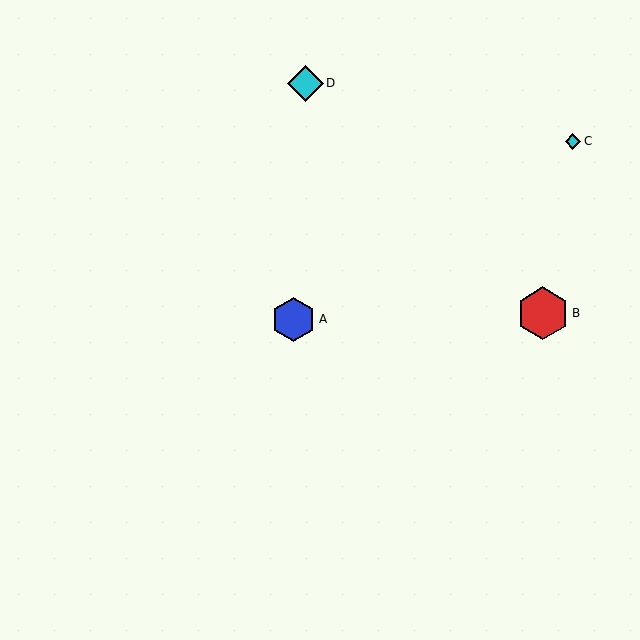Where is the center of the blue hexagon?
The center of the blue hexagon is at (294, 319).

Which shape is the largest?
The red hexagon (labeled B) is the largest.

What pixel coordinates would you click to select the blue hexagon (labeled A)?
Click at (294, 319) to select the blue hexagon A.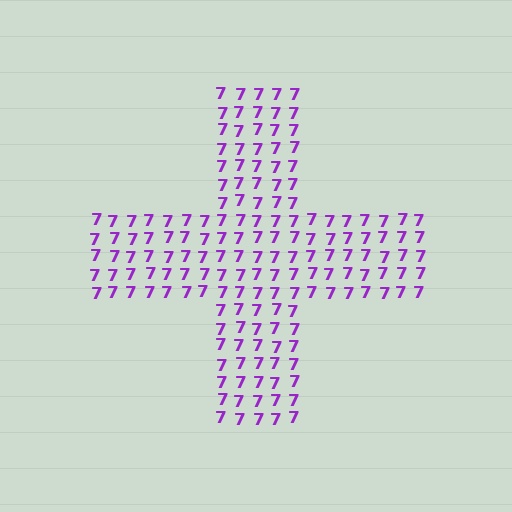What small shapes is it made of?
It is made of small digit 7's.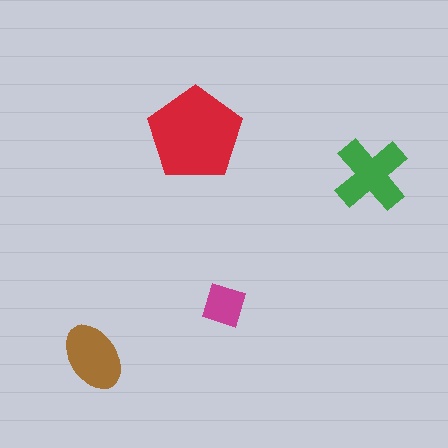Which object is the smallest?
The magenta diamond.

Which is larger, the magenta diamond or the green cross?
The green cross.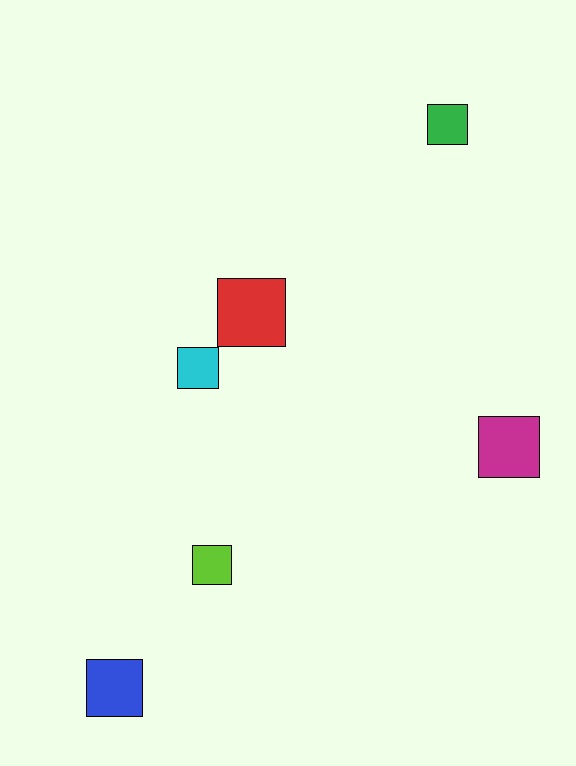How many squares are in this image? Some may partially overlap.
There are 6 squares.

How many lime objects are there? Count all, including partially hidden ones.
There is 1 lime object.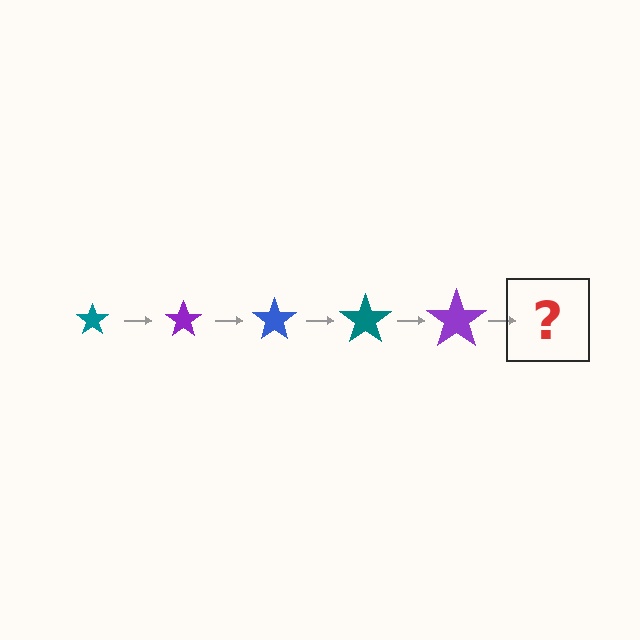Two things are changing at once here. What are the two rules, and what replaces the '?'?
The two rules are that the star grows larger each step and the color cycles through teal, purple, and blue. The '?' should be a blue star, larger than the previous one.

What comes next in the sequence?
The next element should be a blue star, larger than the previous one.